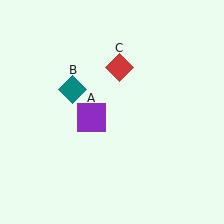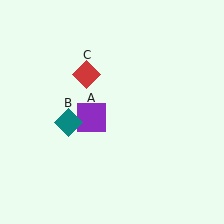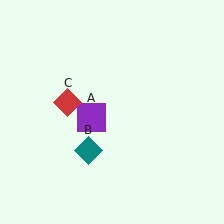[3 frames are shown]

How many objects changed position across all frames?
2 objects changed position: teal diamond (object B), red diamond (object C).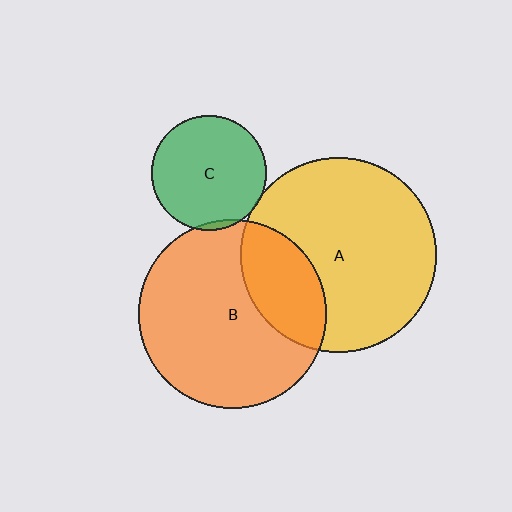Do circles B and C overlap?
Yes.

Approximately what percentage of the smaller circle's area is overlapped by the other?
Approximately 5%.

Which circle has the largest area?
Circle A (yellow).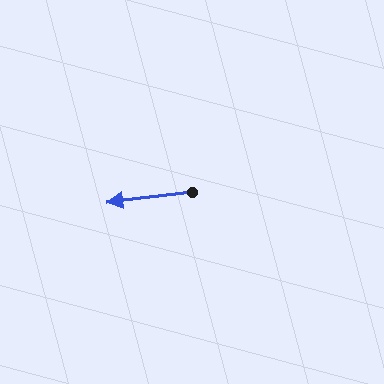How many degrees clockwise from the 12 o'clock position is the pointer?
Approximately 263 degrees.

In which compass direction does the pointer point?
West.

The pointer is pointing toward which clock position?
Roughly 9 o'clock.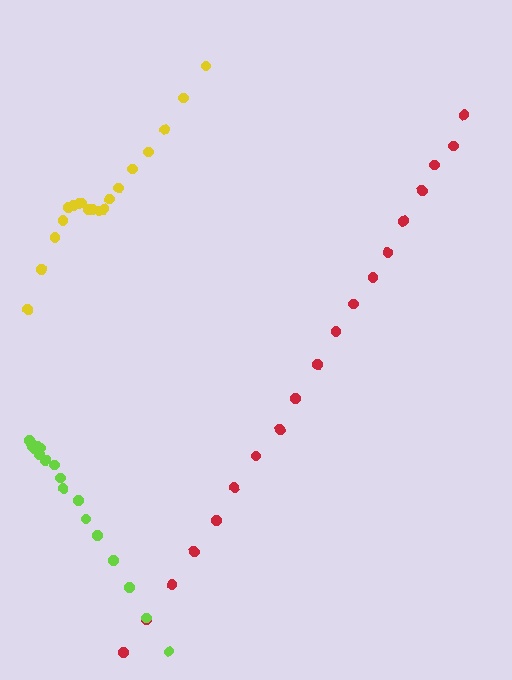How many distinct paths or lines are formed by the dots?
There are 3 distinct paths.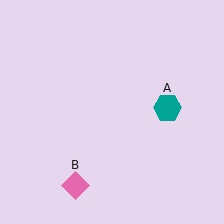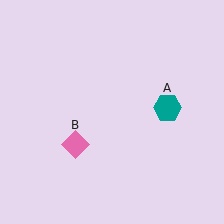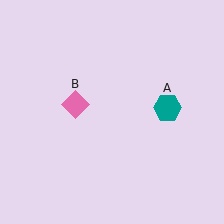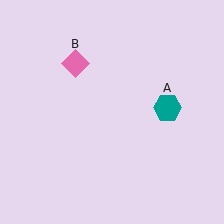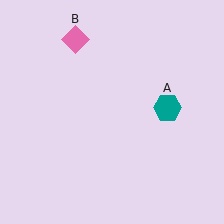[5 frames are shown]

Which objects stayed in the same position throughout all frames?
Teal hexagon (object A) remained stationary.